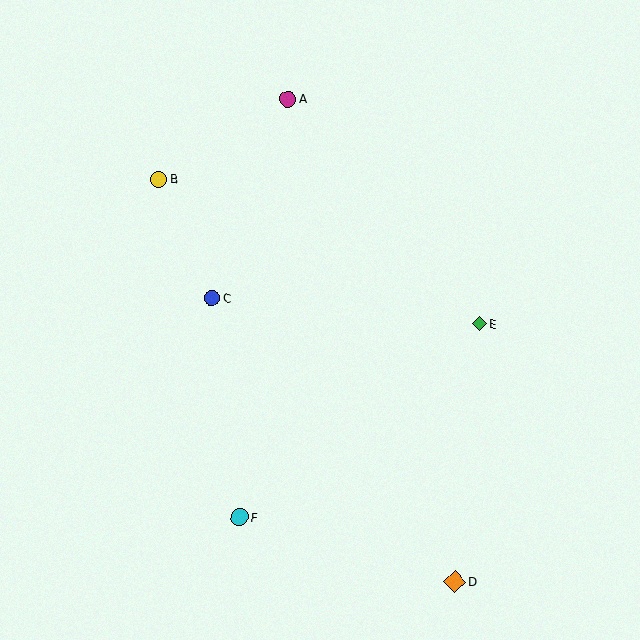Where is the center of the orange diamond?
The center of the orange diamond is at (455, 581).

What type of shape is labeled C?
Shape C is a blue circle.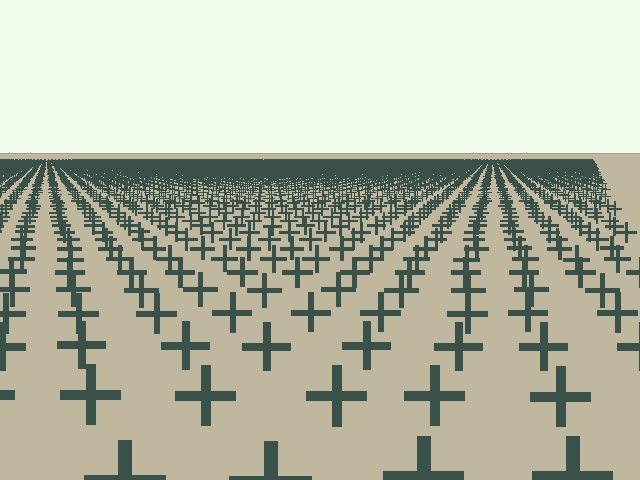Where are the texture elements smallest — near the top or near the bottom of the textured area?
Near the top.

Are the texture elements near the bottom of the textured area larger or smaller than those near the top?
Larger. Near the bottom, elements are closer to the viewer and appear at a bigger on-screen size.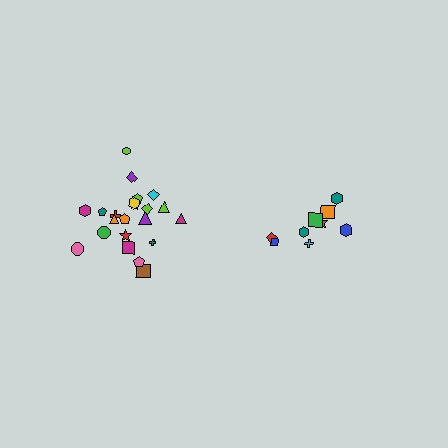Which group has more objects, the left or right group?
The left group.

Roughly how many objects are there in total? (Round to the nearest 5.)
Roughly 30 objects in total.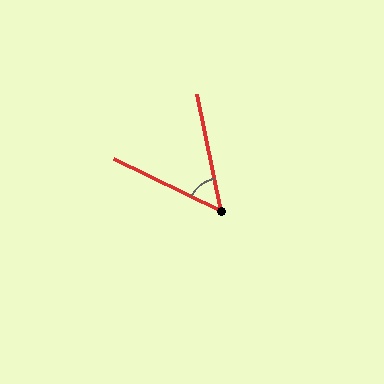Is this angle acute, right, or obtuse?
It is acute.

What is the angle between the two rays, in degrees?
Approximately 52 degrees.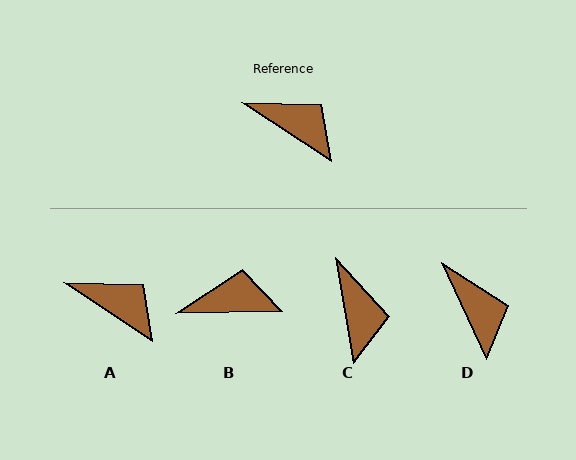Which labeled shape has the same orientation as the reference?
A.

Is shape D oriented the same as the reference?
No, it is off by about 31 degrees.